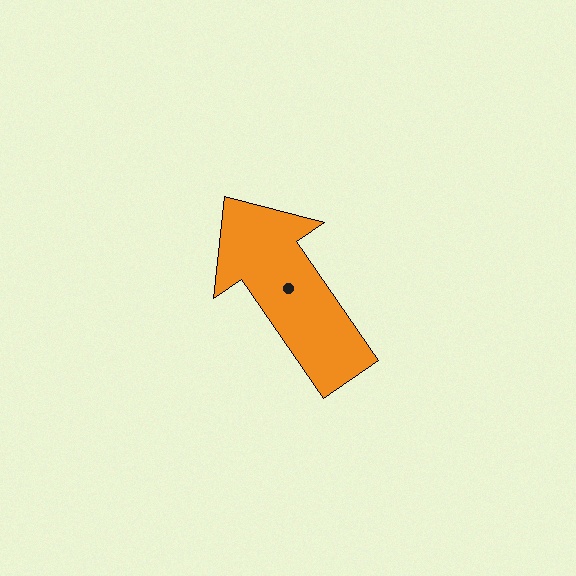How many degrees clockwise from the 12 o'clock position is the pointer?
Approximately 325 degrees.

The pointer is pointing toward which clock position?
Roughly 11 o'clock.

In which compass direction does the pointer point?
Northwest.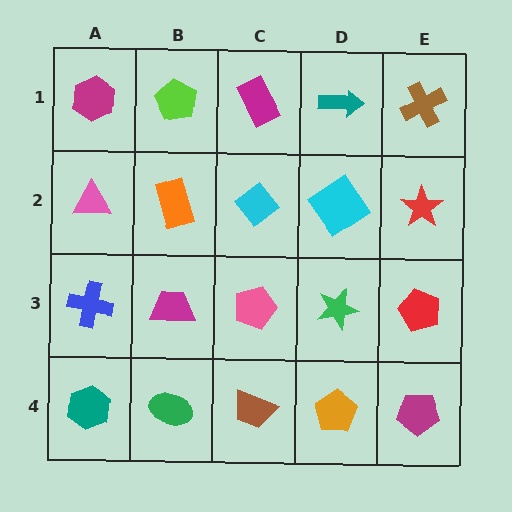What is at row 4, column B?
A green ellipse.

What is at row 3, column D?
A green star.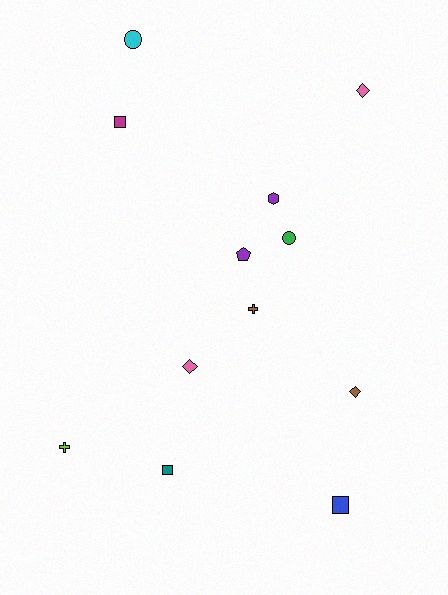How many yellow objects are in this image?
There are no yellow objects.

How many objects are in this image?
There are 12 objects.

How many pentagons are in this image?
There is 1 pentagon.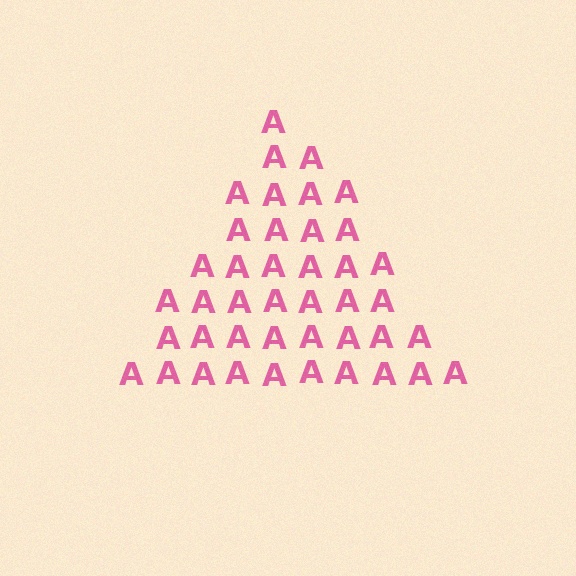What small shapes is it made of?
It is made of small letter A's.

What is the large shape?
The large shape is a triangle.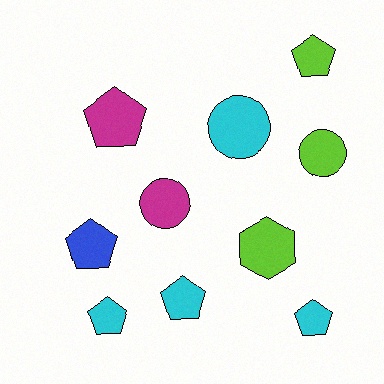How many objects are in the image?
There are 10 objects.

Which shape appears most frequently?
Pentagon, with 6 objects.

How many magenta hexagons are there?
There are no magenta hexagons.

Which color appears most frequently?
Cyan, with 4 objects.